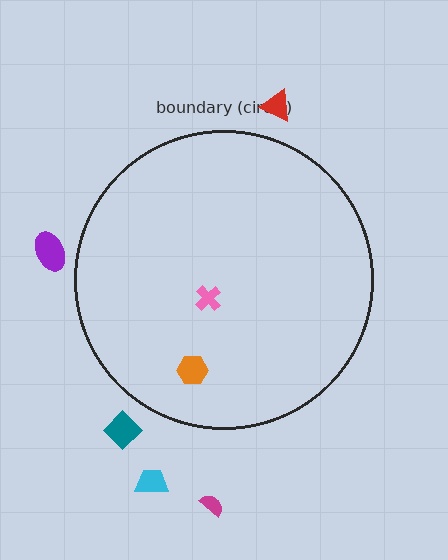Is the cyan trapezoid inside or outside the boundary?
Outside.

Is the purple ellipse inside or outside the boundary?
Outside.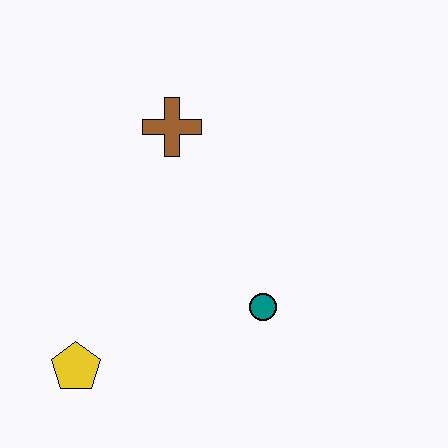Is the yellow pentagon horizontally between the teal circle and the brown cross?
No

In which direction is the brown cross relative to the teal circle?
The brown cross is above the teal circle.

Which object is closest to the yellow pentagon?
The teal circle is closest to the yellow pentagon.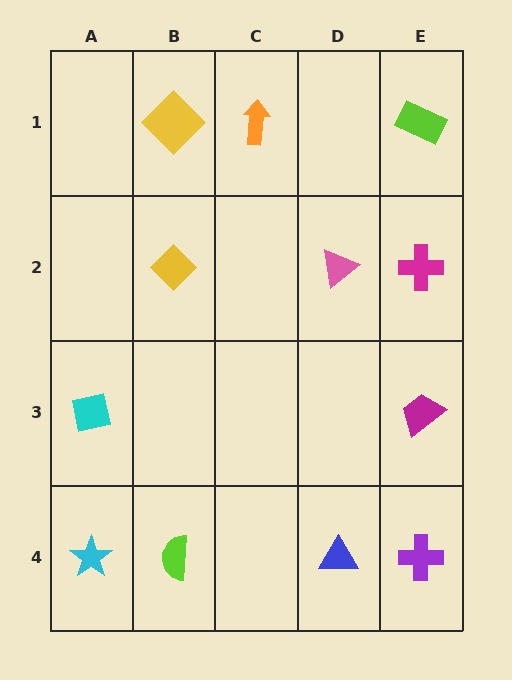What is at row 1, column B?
A yellow diamond.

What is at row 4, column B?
A lime semicircle.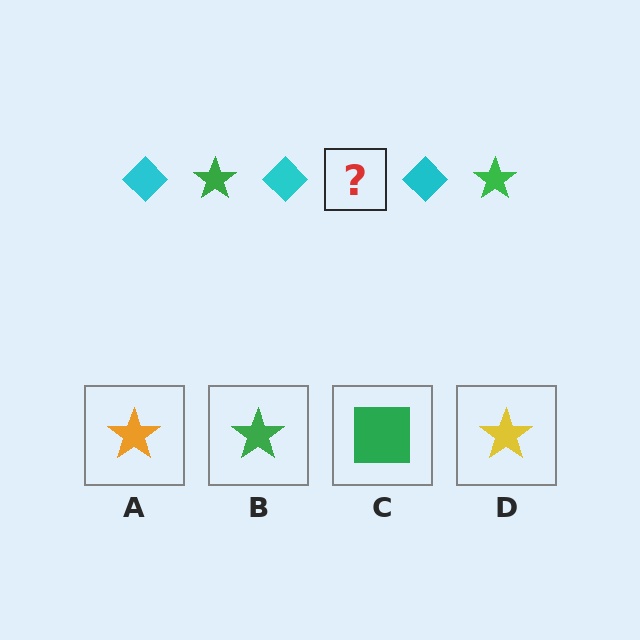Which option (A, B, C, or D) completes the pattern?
B.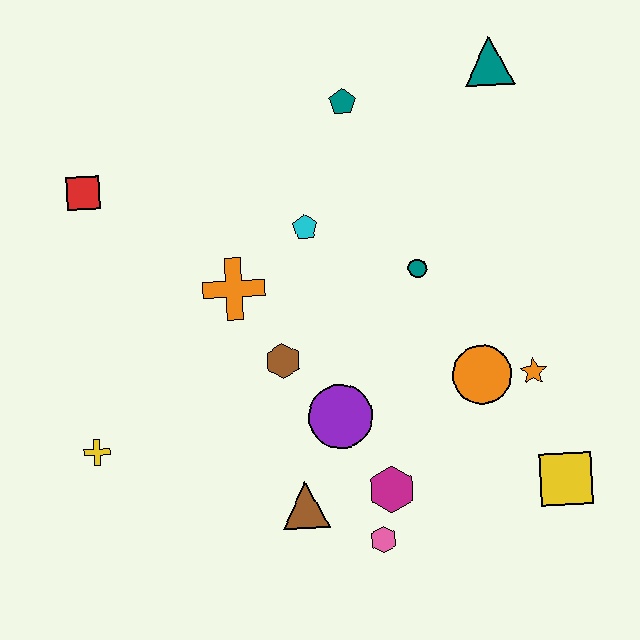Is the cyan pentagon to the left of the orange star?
Yes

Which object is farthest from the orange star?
The red square is farthest from the orange star.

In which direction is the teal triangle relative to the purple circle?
The teal triangle is above the purple circle.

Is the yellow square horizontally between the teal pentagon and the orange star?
No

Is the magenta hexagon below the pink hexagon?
No